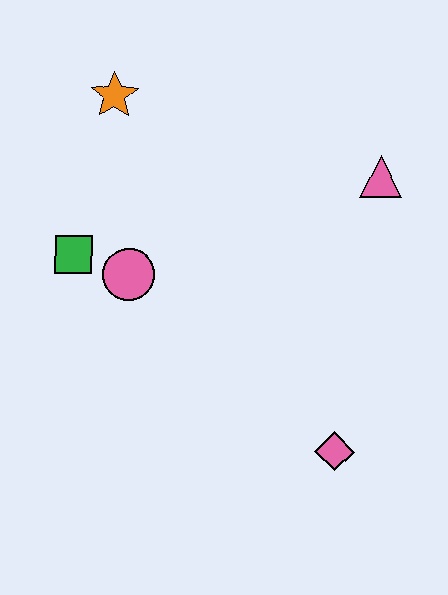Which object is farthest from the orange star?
The pink diamond is farthest from the orange star.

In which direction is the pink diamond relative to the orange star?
The pink diamond is below the orange star.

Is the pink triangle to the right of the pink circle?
Yes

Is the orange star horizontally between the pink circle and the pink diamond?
No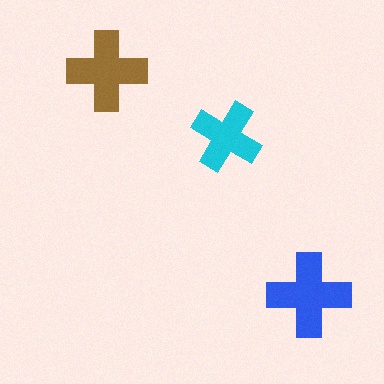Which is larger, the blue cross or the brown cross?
The blue one.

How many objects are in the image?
There are 3 objects in the image.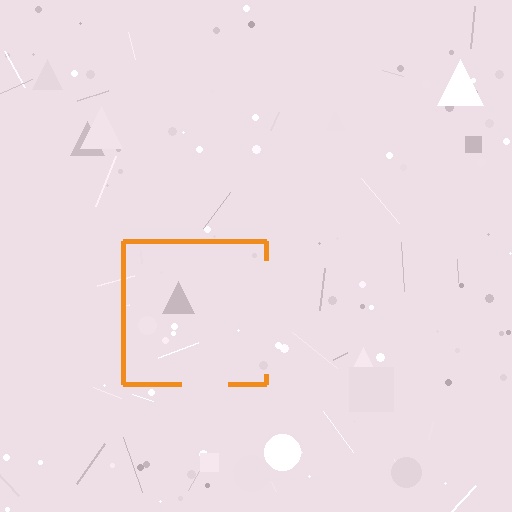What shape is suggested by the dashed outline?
The dashed outline suggests a square.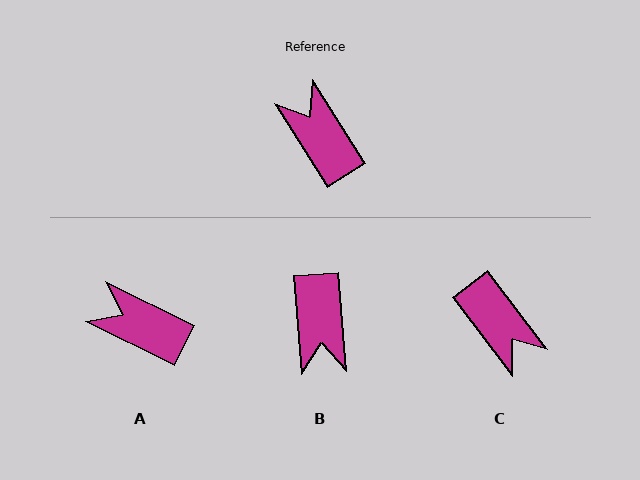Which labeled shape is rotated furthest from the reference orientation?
C, about 175 degrees away.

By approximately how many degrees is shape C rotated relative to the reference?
Approximately 175 degrees clockwise.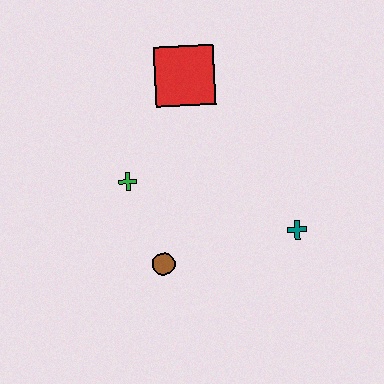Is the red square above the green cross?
Yes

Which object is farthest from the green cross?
The teal cross is farthest from the green cross.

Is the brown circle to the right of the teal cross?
No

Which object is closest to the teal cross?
The brown circle is closest to the teal cross.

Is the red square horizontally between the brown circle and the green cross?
No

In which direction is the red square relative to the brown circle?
The red square is above the brown circle.